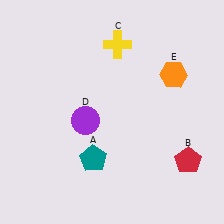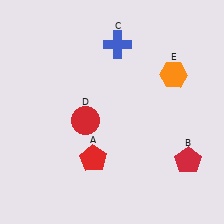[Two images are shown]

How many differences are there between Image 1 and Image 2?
There are 3 differences between the two images.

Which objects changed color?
A changed from teal to red. C changed from yellow to blue. D changed from purple to red.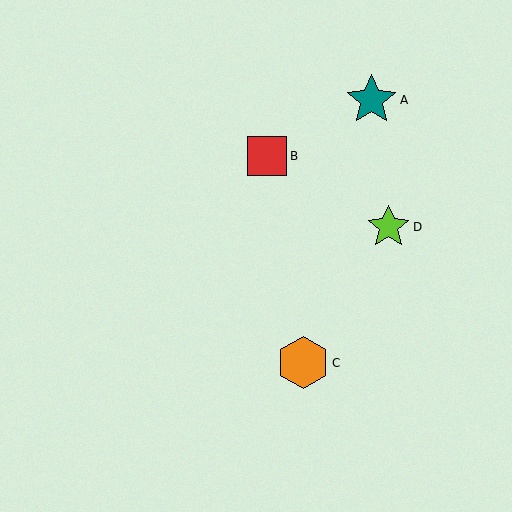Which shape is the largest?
The orange hexagon (labeled C) is the largest.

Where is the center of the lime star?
The center of the lime star is at (389, 227).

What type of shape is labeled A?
Shape A is a teal star.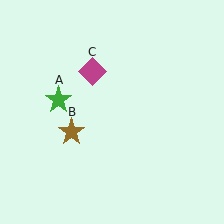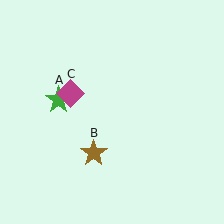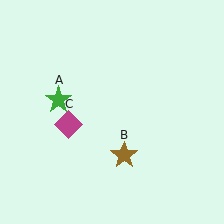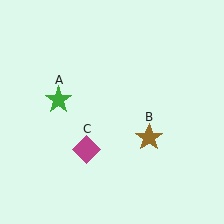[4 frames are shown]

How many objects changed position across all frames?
2 objects changed position: brown star (object B), magenta diamond (object C).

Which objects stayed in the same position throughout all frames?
Green star (object A) remained stationary.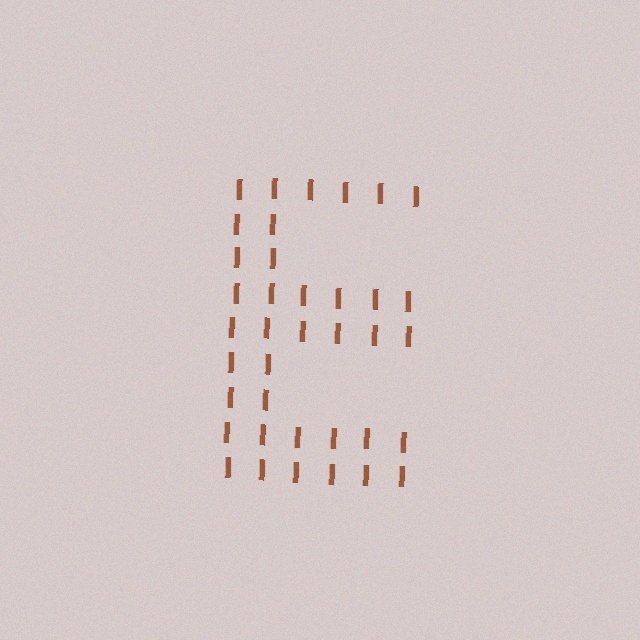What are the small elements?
The small elements are letter I's.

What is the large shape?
The large shape is the letter E.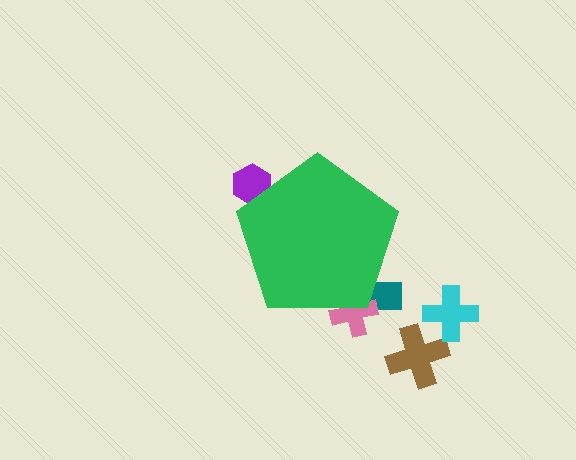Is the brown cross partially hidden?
No, the brown cross is fully visible.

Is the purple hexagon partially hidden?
Yes, the purple hexagon is partially hidden behind the green pentagon.